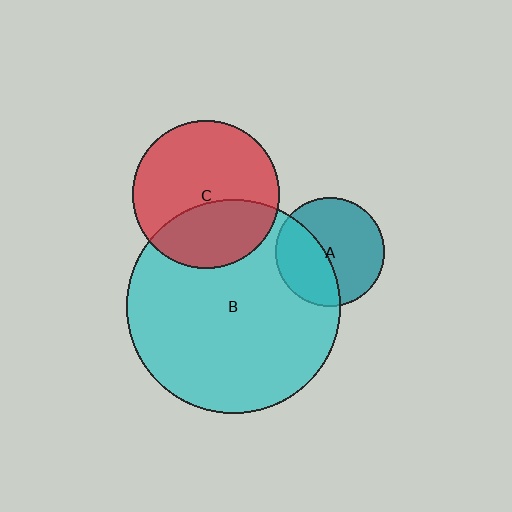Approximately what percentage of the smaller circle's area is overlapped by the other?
Approximately 40%.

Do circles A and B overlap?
Yes.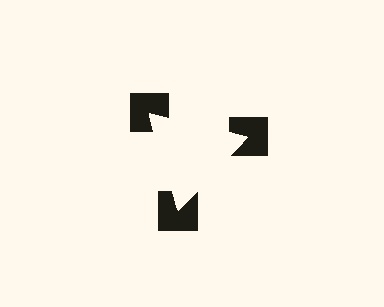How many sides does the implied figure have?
3 sides.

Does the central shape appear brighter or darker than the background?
It typically appears slightly brighter than the background, even though no actual brightness change is drawn.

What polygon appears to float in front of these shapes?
An illusory triangle — its edges are inferred from the aligned wedge cuts in the notched squares, not physically drawn.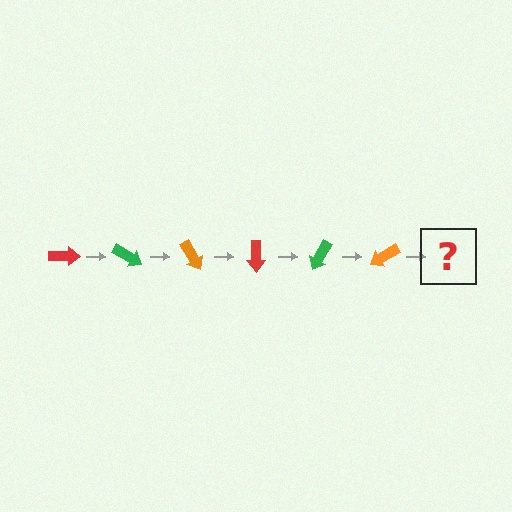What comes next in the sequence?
The next element should be a red arrow, rotated 180 degrees from the start.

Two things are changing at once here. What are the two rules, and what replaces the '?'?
The two rules are that it rotates 30 degrees each step and the color cycles through red, green, and orange. The '?' should be a red arrow, rotated 180 degrees from the start.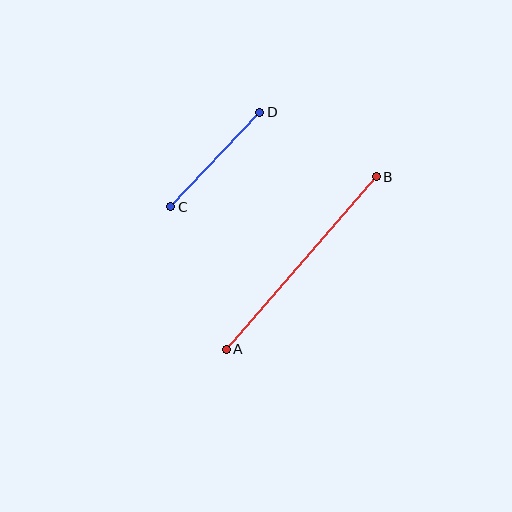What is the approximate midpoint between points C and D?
The midpoint is at approximately (215, 160) pixels.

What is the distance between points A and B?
The distance is approximately 229 pixels.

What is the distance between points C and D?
The distance is approximately 130 pixels.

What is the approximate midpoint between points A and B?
The midpoint is at approximately (301, 263) pixels.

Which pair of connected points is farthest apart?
Points A and B are farthest apart.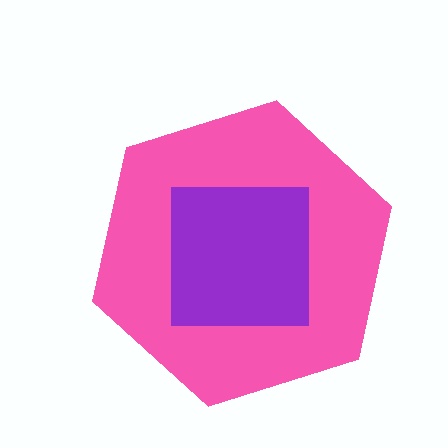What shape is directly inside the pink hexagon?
The purple square.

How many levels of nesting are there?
2.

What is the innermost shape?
The purple square.